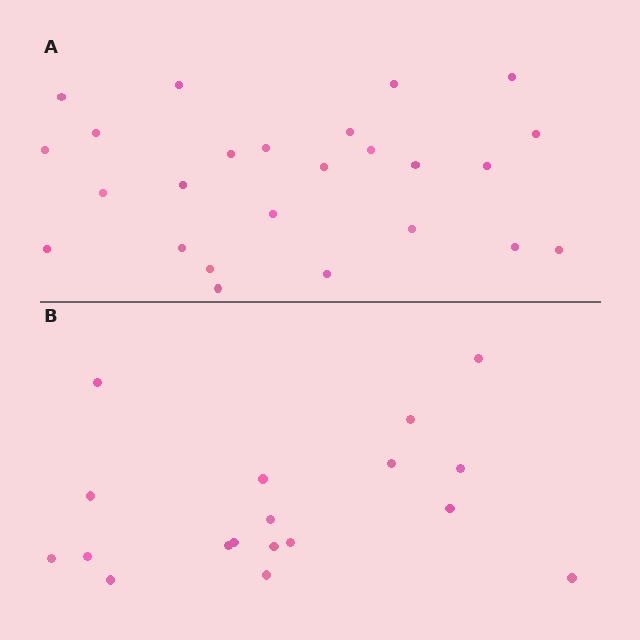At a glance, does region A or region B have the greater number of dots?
Region A (the top region) has more dots.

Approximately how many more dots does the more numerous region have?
Region A has roughly 8 or so more dots than region B.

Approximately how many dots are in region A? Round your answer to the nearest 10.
About 20 dots. (The exact count is 25, which rounds to 20.)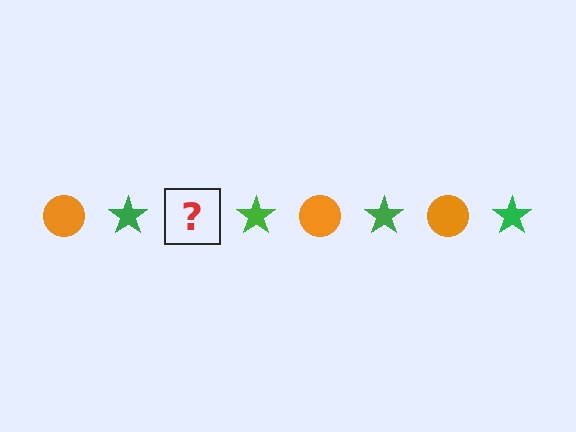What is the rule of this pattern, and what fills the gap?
The rule is that the pattern alternates between orange circle and green star. The gap should be filled with an orange circle.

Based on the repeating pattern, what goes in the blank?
The blank should be an orange circle.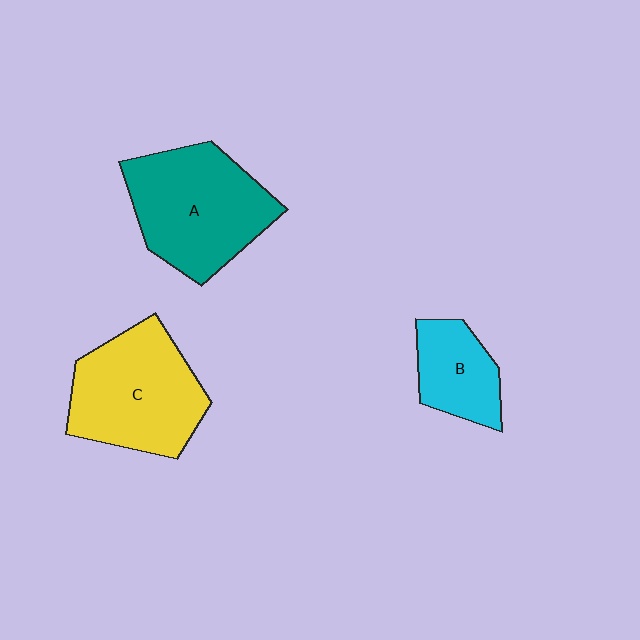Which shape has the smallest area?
Shape B (cyan).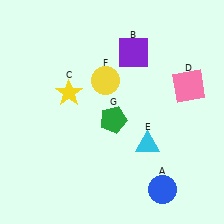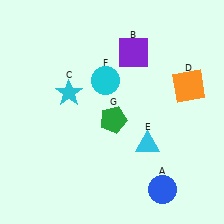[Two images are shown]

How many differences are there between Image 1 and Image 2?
There are 3 differences between the two images.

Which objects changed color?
C changed from yellow to cyan. D changed from pink to orange. F changed from yellow to cyan.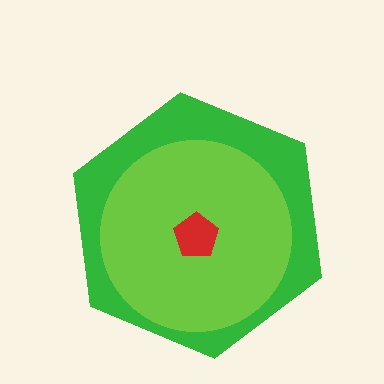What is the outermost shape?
The green hexagon.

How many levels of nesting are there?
3.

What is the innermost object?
The red pentagon.